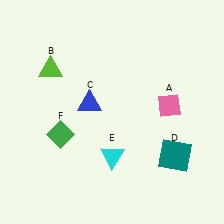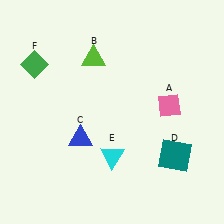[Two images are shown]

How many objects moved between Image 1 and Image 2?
3 objects moved between the two images.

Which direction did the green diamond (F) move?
The green diamond (F) moved up.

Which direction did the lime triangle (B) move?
The lime triangle (B) moved right.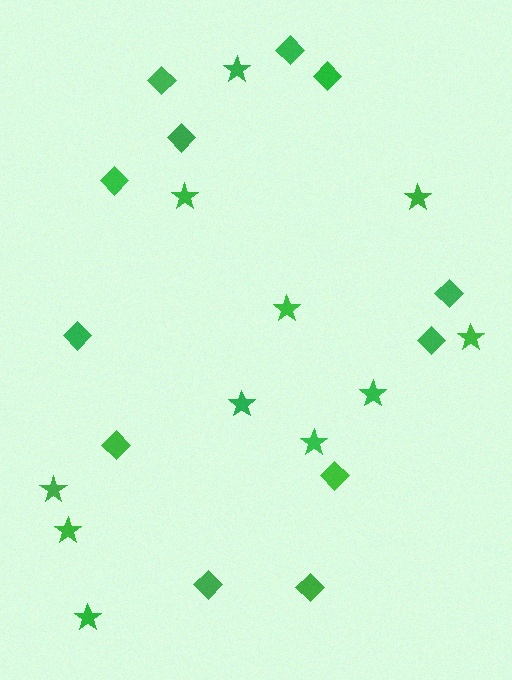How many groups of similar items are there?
There are 2 groups: one group of diamonds (12) and one group of stars (11).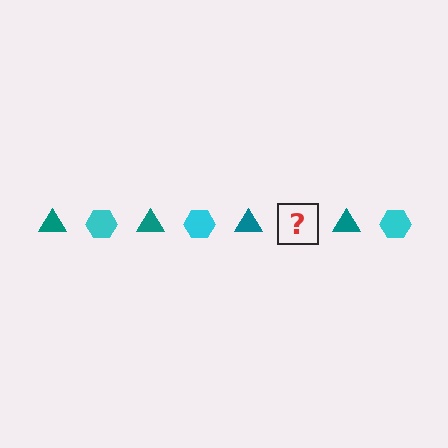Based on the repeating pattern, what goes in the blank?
The blank should be a cyan hexagon.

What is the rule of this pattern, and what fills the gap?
The rule is that the pattern alternates between teal triangle and cyan hexagon. The gap should be filled with a cyan hexagon.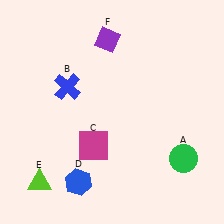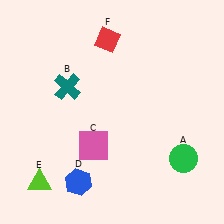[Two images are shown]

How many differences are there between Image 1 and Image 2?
There are 3 differences between the two images.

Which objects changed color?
B changed from blue to teal. C changed from magenta to pink. F changed from purple to red.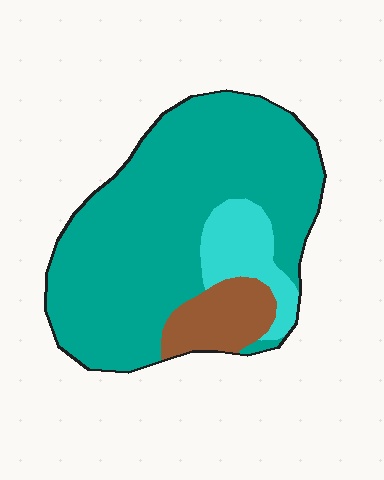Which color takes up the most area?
Teal, at roughly 75%.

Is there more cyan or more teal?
Teal.